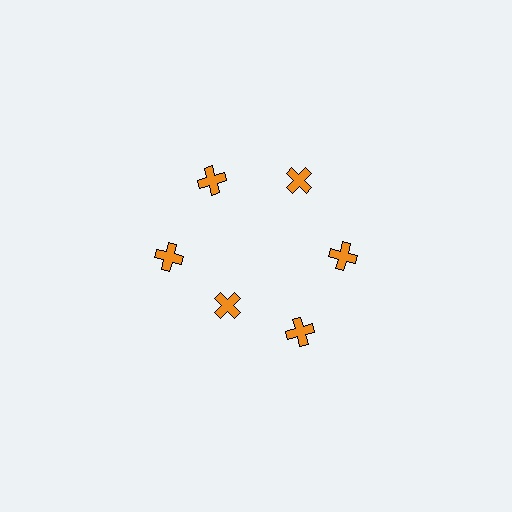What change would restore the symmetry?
The symmetry would be restored by moving it outward, back onto the ring so that all 6 crosses sit at equal angles and equal distance from the center.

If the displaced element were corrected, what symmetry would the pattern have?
It would have 6-fold rotational symmetry — the pattern would map onto itself every 60 degrees.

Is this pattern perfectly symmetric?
No. The 6 orange crosses are arranged in a ring, but one element near the 7 o'clock position is pulled inward toward the center, breaking the 6-fold rotational symmetry.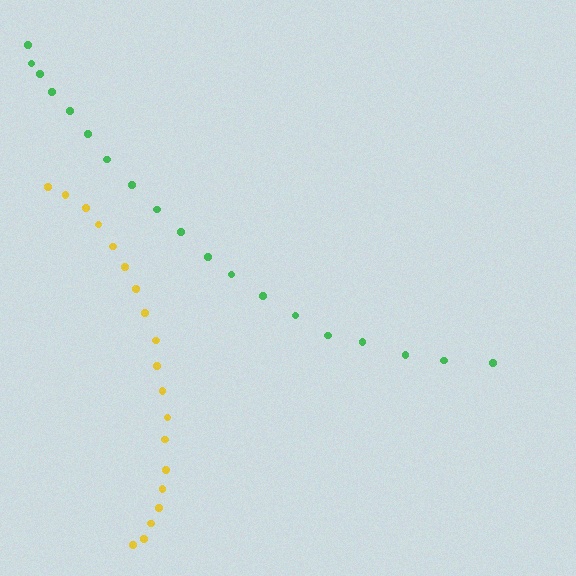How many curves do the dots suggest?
There are 2 distinct paths.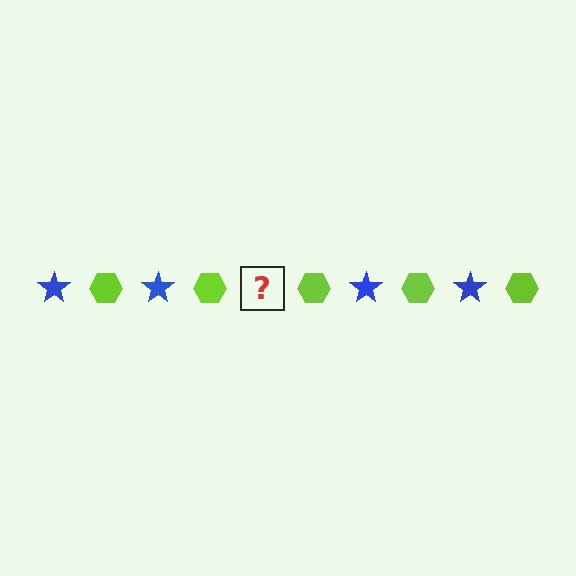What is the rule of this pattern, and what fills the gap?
The rule is that the pattern alternates between blue star and lime hexagon. The gap should be filled with a blue star.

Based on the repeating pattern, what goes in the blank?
The blank should be a blue star.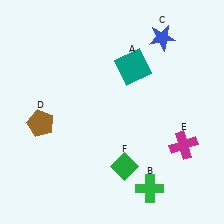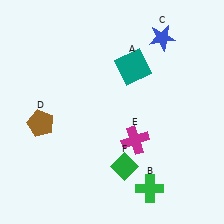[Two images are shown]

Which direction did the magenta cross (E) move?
The magenta cross (E) moved left.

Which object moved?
The magenta cross (E) moved left.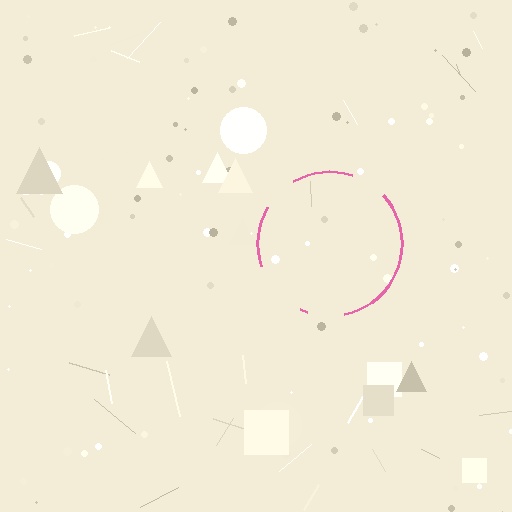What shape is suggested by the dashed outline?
The dashed outline suggests a circle.